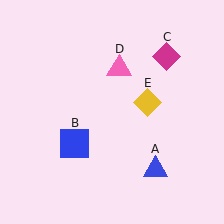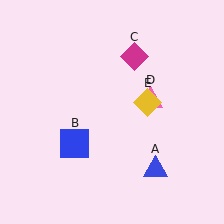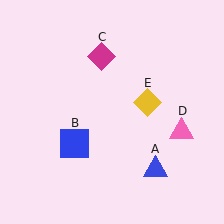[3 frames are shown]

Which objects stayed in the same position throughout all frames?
Blue triangle (object A) and blue square (object B) and yellow diamond (object E) remained stationary.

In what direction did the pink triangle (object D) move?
The pink triangle (object D) moved down and to the right.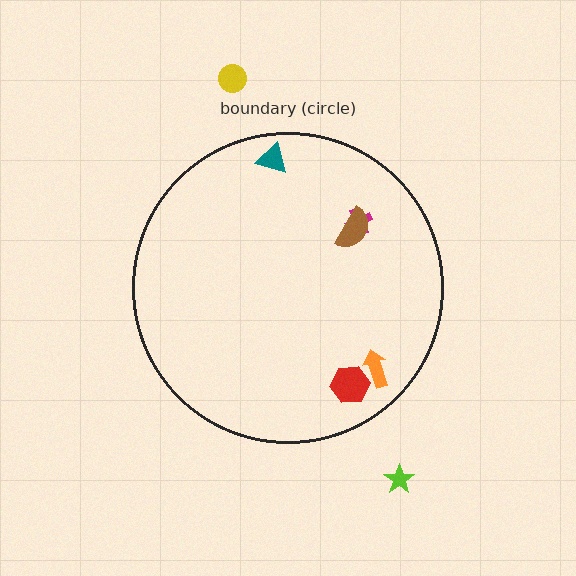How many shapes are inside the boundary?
5 inside, 2 outside.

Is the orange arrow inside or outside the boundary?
Inside.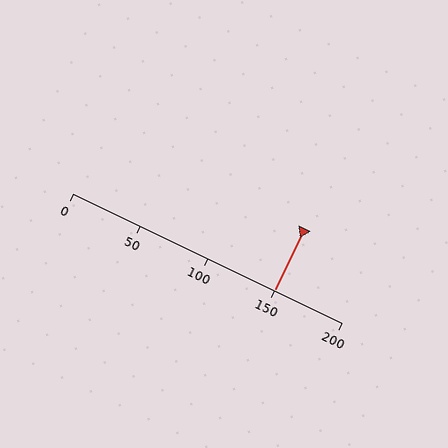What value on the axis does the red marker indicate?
The marker indicates approximately 150.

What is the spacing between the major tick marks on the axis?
The major ticks are spaced 50 apart.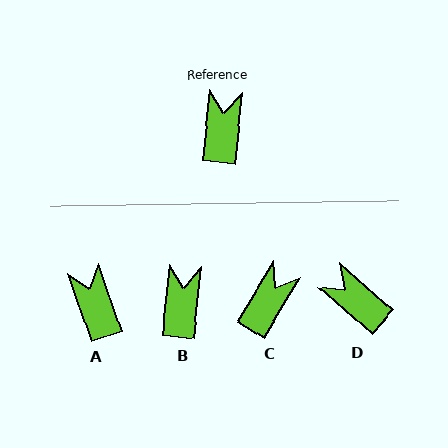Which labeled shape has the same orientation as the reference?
B.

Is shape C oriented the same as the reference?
No, it is off by about 25 degrees.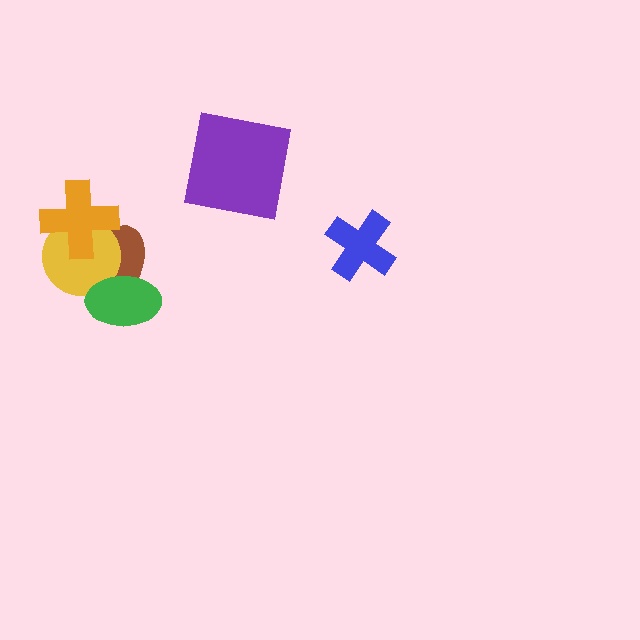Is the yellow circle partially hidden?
Yes, it is partially covered by another shape.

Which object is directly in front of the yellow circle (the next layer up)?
The orange cross is directly in front of the yellow circle.